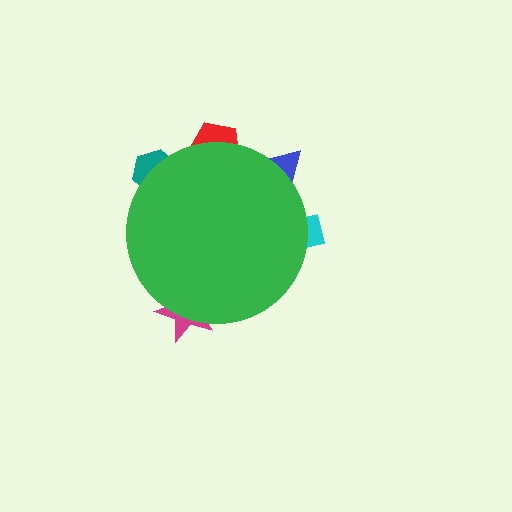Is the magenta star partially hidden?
Yes, the magenta star is partially hidden behind the green circle.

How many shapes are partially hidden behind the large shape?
5 shapes are partially hidden.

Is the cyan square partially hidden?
Yes, the cyan square is partially hidden behind the green circle.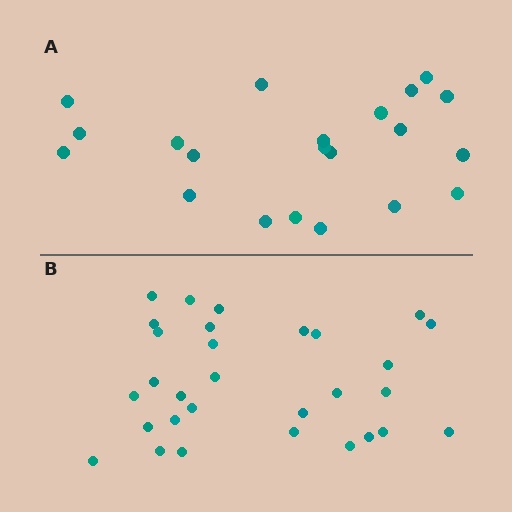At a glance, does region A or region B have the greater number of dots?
Region B (the bottom region) has more dots.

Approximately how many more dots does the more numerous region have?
Region B has roughly 8 or so more dots than region A.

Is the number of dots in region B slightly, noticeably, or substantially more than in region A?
Region B has noticeably more, but not dramatically so. The ratio is roughly 1.4 to 1.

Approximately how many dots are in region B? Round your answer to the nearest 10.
About 30 dots.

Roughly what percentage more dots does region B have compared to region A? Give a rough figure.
About 45% more.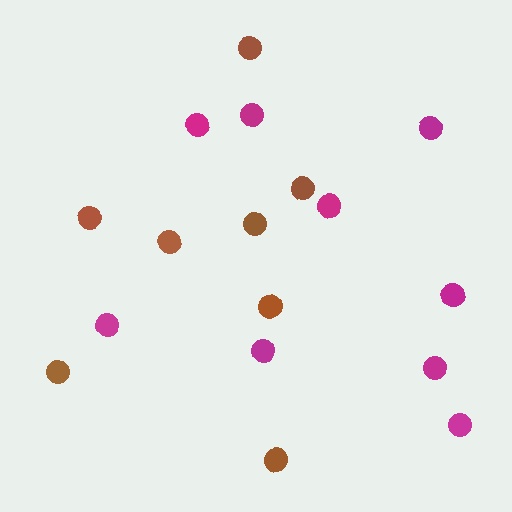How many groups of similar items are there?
There are 2 groups: one group of magenta circles (9) and one group of brown circles (8).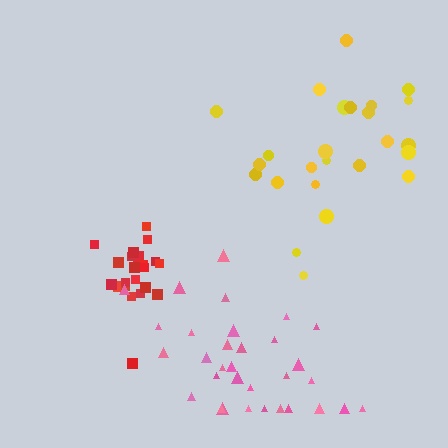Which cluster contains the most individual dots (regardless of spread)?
Pink (33).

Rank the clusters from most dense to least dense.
red, pink, yellow.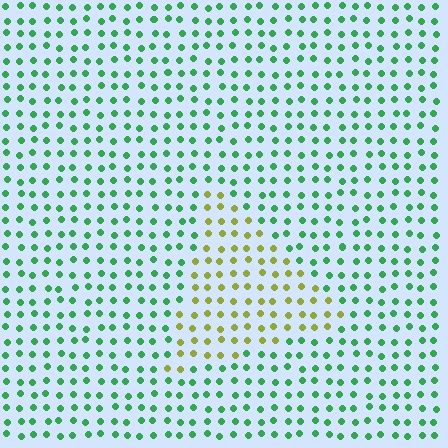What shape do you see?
I see a triangle.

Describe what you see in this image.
The image is filled with small green elements in a uniform arrangement. A triangle-shaped region is visible where the elements are tinted to a slightly different hue, forming a subtle color boundary.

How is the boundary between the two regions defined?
The boundary is defined purely by a slight shift in hue (about 61 degrees). Spacing, size, and orientation are identical on both sides.